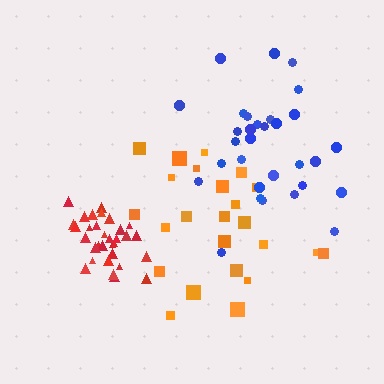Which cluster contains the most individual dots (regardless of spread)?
Red (33).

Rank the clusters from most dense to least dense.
red, blue, orange.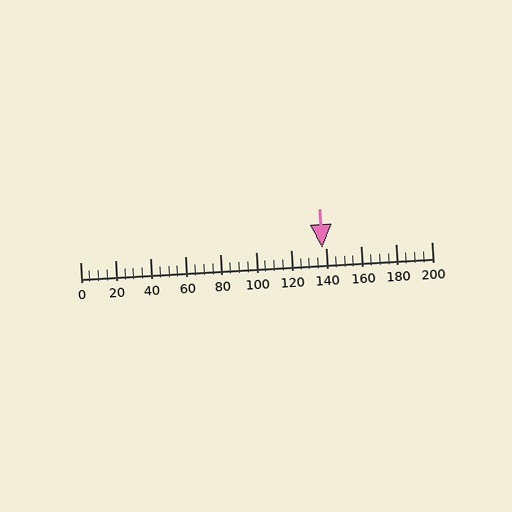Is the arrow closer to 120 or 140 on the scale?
The arrow is closer to 140.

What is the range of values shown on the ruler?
The ruler shows values from 0 to 200.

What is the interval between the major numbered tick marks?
The major tick marks are spaced 20 units apart.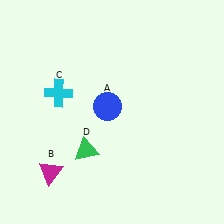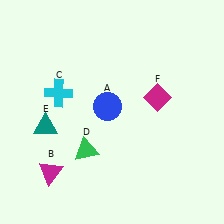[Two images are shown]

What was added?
A teal triangle (E), a magenta diamond (F) were added in Image 2.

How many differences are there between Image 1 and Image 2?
There are 2 differences between the two images.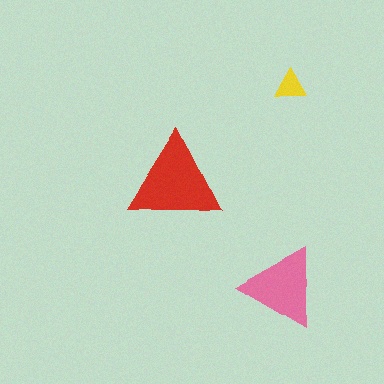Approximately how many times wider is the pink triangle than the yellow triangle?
About 2.5 times wider.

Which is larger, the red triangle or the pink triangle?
The red one.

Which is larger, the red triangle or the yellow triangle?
The red one.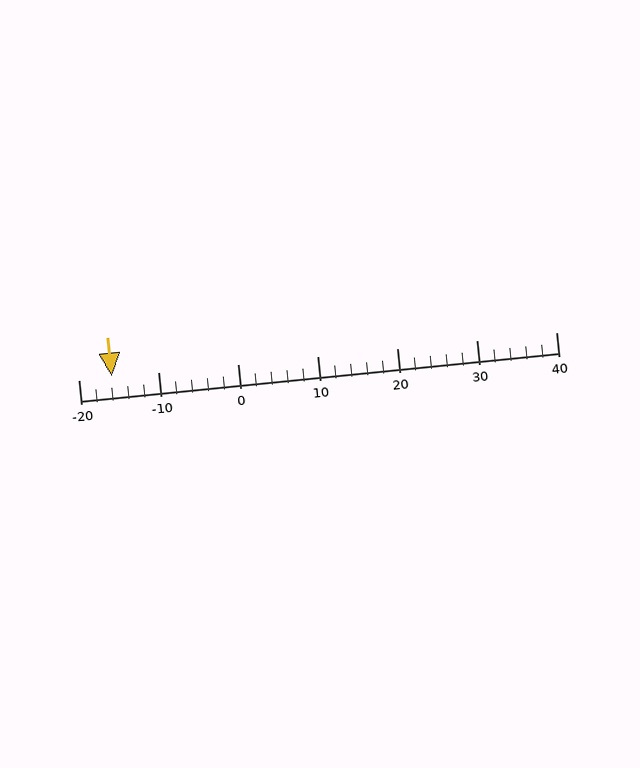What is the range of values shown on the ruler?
The ruler shows values from -20 to 40.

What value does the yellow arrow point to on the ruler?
The yellow arrow points to approximately -16.